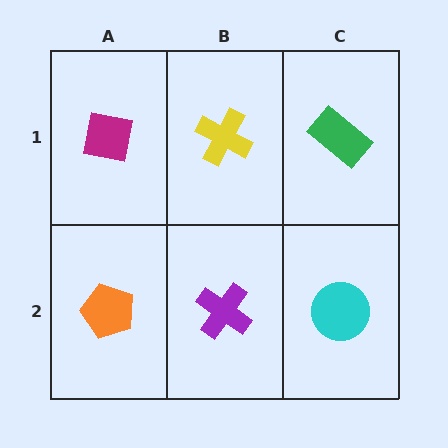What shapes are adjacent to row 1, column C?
A cyan circle (row 2, column C), a yellow cross (row 1, column B).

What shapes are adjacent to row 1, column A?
An orange pentagon (row 2, column A), a yellow cross (row 1, column B).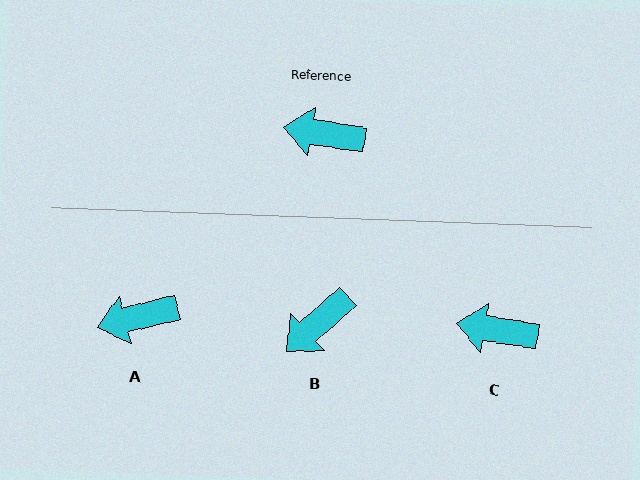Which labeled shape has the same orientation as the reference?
C.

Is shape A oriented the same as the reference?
No, it is off by about 23 degrees.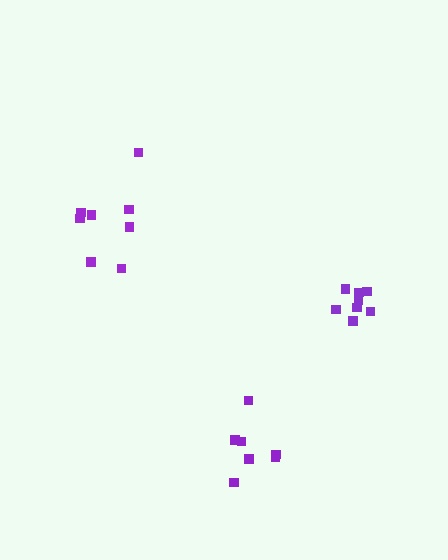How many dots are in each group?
Group 1: 8 dots, Group 2: 7 dots, Group 3: 8 dots (23 total).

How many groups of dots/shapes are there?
There are 3 groups.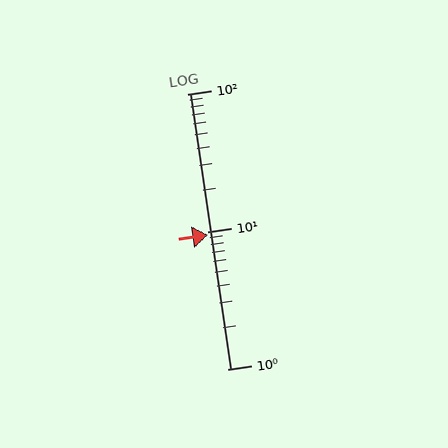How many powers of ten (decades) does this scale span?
The scale spans 2 decades, from 1 to 100.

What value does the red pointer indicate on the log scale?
The pointer indicates approximately 9.4.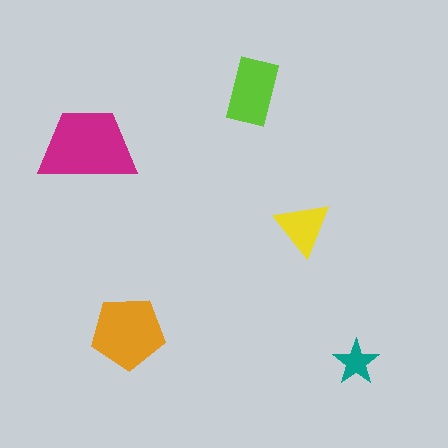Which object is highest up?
The lime rectangle is topmost.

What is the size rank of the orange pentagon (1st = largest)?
2nd.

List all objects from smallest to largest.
The teal star, the yellow triangle, the lime rectangle, the orange pentagon, the magenta trapezoid.